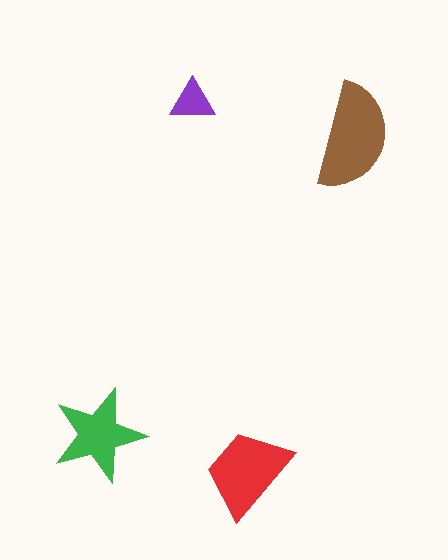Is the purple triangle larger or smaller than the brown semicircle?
Smaller.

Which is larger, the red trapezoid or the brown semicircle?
The brown semicircle.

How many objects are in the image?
There are 4 objects in the image.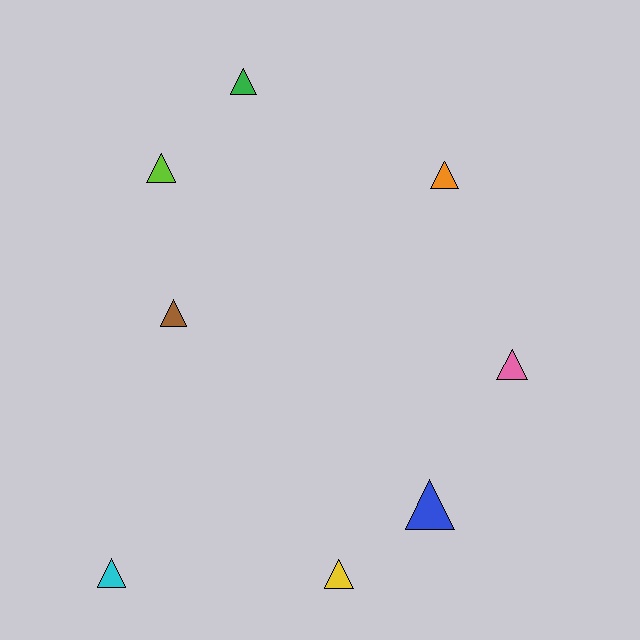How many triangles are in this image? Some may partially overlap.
There are 8 triangles.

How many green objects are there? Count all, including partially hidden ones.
There is 1 green object.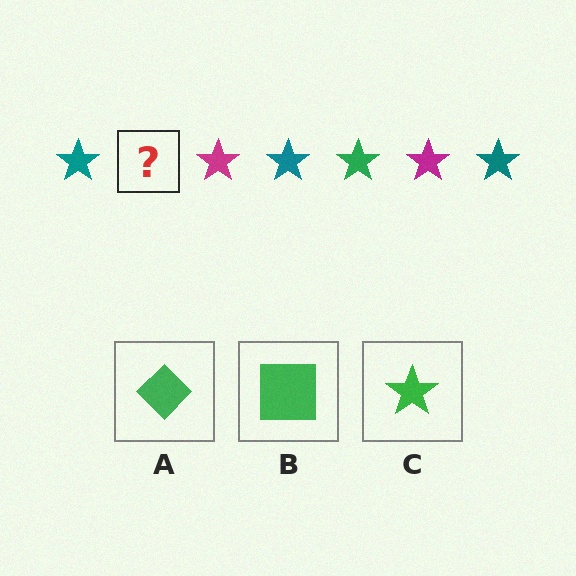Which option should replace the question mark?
Option C.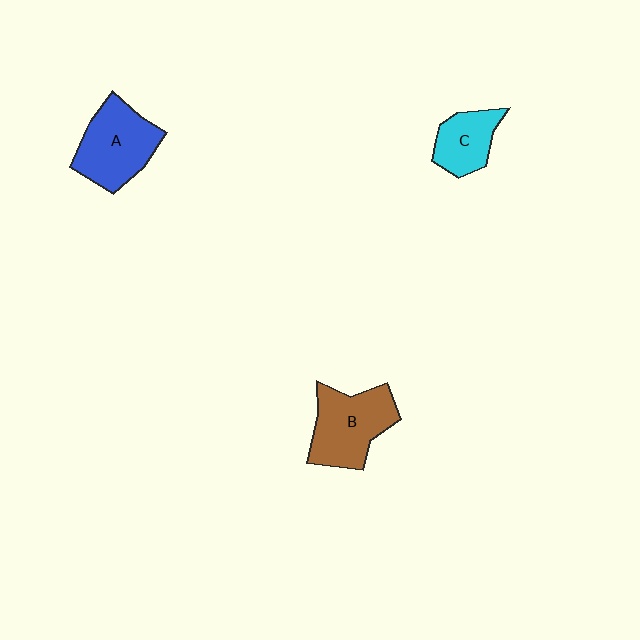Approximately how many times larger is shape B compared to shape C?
Approximately 1.6 times.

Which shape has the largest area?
Shape B (brown).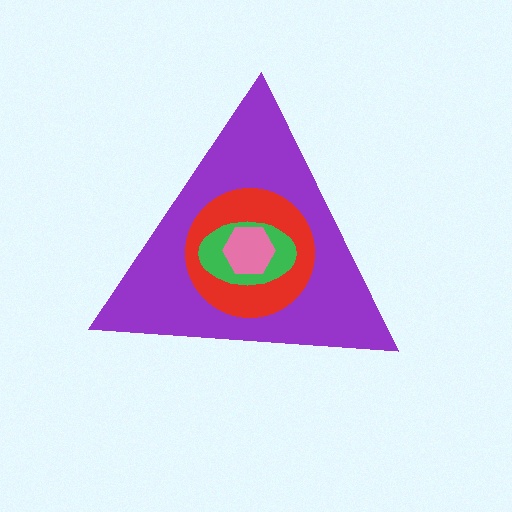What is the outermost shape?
The purple triangle.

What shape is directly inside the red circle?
The green ellipse.